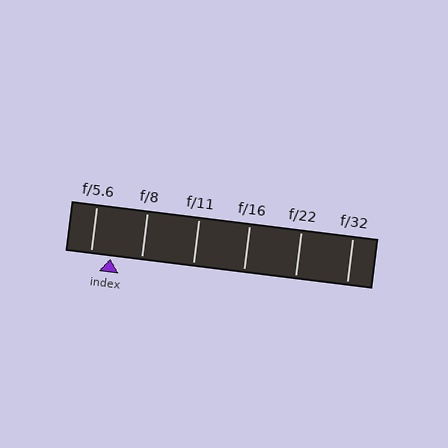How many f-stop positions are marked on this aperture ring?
There are 6 f-stop positions marked.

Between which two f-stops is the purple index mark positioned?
The index mark is between f/5.6 and f/8.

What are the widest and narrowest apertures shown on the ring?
The widest aperture shown is f/5.6 and the narrowest is f/32.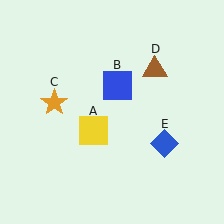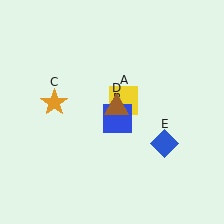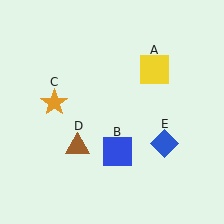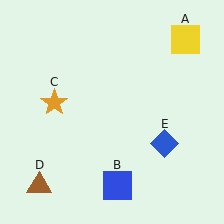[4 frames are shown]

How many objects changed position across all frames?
3 objects changed position: yellow square (object A), blue square (object B), brown triangle (object D).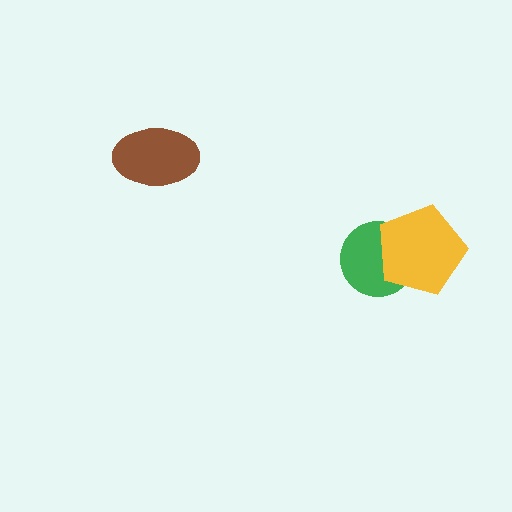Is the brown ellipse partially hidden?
No, no other shape covers it.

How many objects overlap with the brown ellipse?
0 objects overlap with the brown ellipse.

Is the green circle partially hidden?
Yes, it is partially covered by another shape.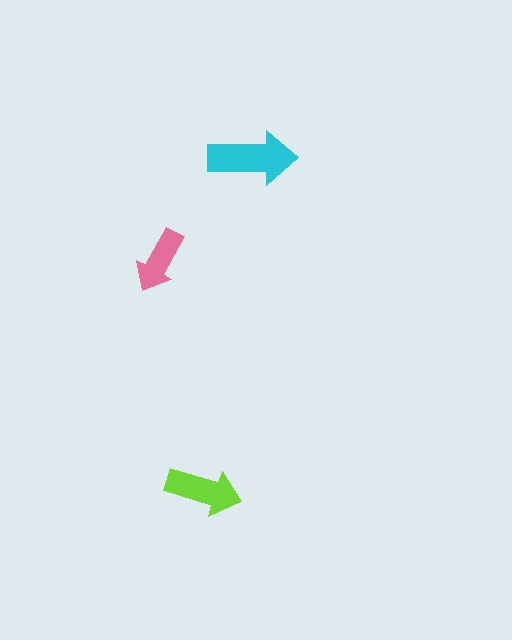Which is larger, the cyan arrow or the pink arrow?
The cyan one.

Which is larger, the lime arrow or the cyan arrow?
The cyan one.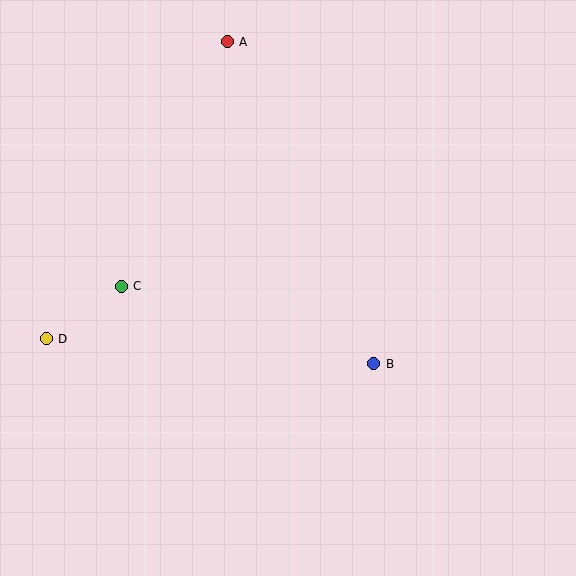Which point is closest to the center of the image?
Point B at (374, 364) is closest to the center.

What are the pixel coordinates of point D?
Point D is at (46, 339).